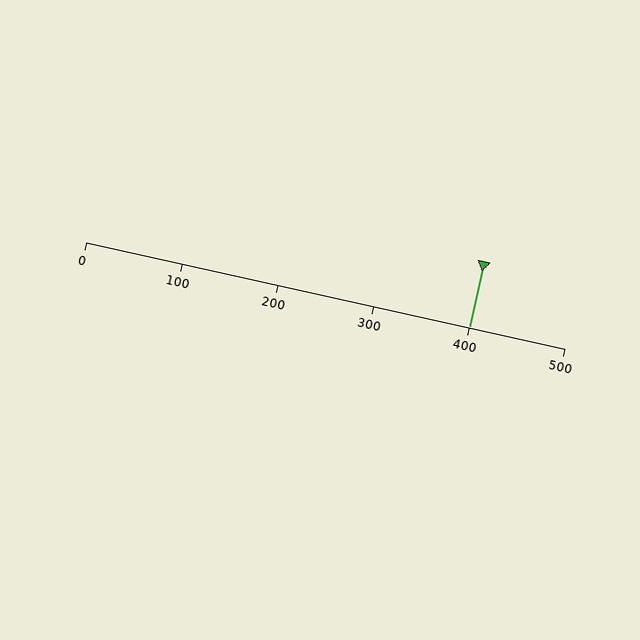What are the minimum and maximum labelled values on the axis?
The axis runs from 0 to 500.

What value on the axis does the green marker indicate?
The marker indicates approximately 400.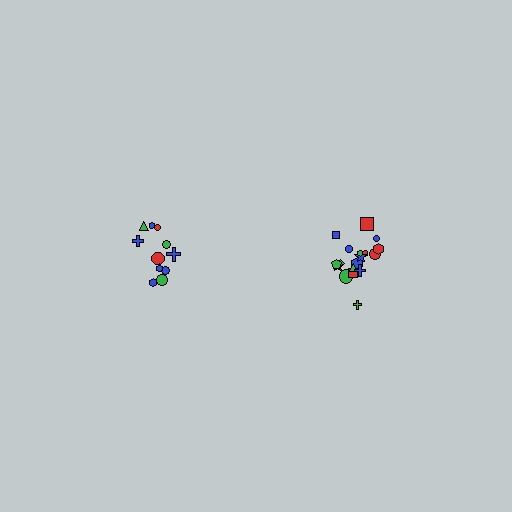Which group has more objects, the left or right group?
The right group.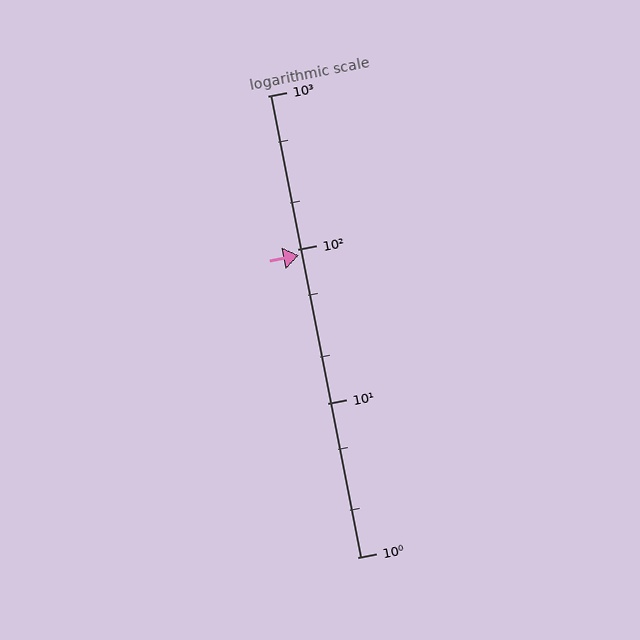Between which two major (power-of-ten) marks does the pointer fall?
The pointer is between 10 and 100.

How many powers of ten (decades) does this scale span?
The scale spans 3 decades, from 1 to 1000.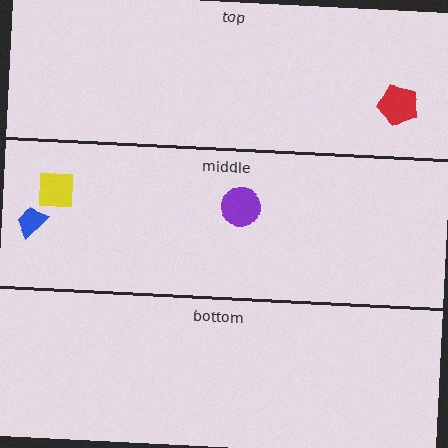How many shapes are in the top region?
1.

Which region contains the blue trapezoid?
The middle region.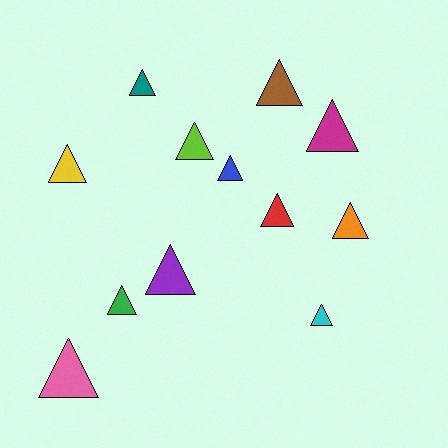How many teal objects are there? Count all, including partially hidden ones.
There is 1 teal object.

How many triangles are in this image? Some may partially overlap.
There are 12 triangles.